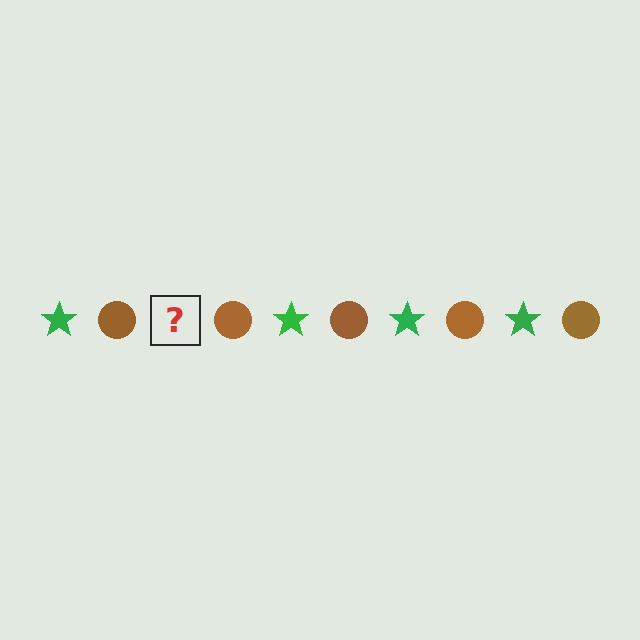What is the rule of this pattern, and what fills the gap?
The rule is that the pattern alternates between green star and brown circle. The gap should be filled with a green star.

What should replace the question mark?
The question mark should be replaced with a green star.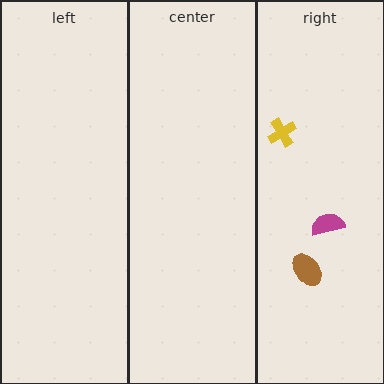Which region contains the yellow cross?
The right region.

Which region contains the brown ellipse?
The right region.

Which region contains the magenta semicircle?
The right region.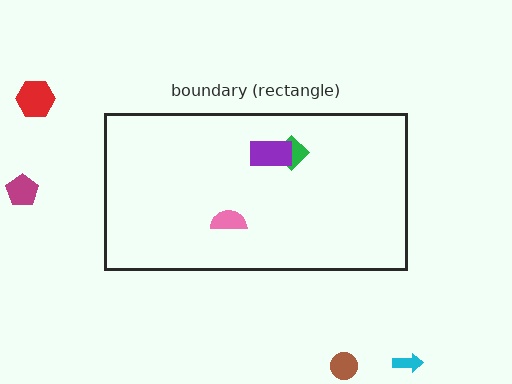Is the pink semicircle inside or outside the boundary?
Inside.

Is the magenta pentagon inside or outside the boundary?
Outside.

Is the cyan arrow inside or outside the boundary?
Outside.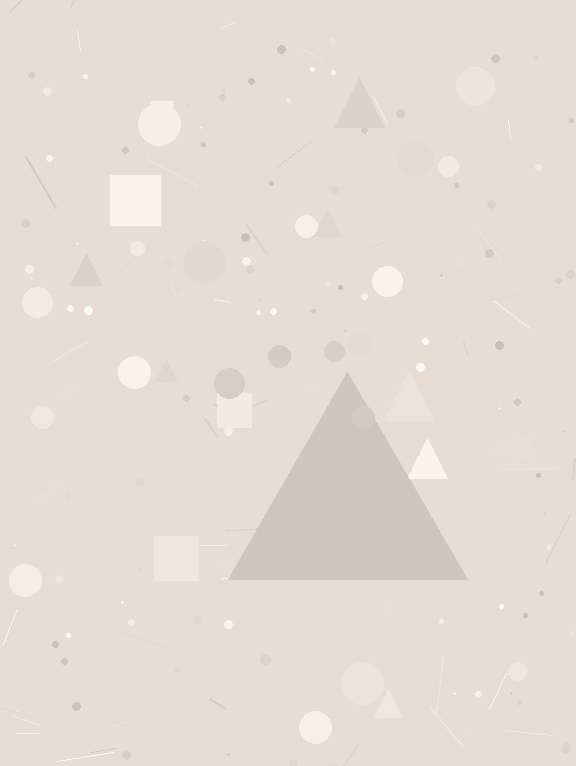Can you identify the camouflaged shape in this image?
The camouflaged shape is a triangle.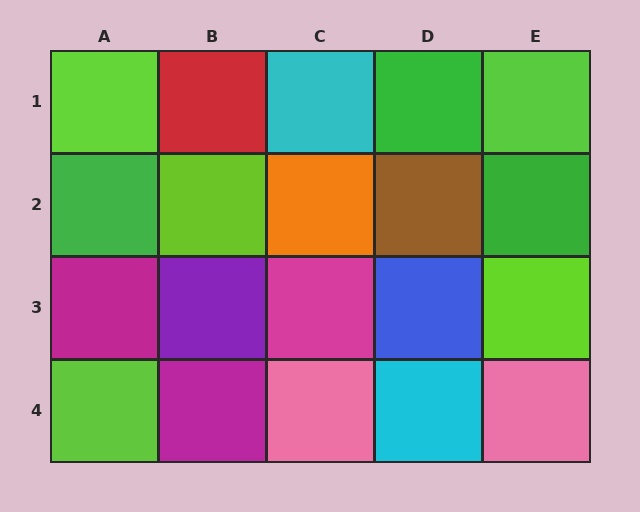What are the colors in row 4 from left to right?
Lime, magenta, pink, cyan, pink.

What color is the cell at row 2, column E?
Green.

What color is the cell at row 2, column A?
Green.